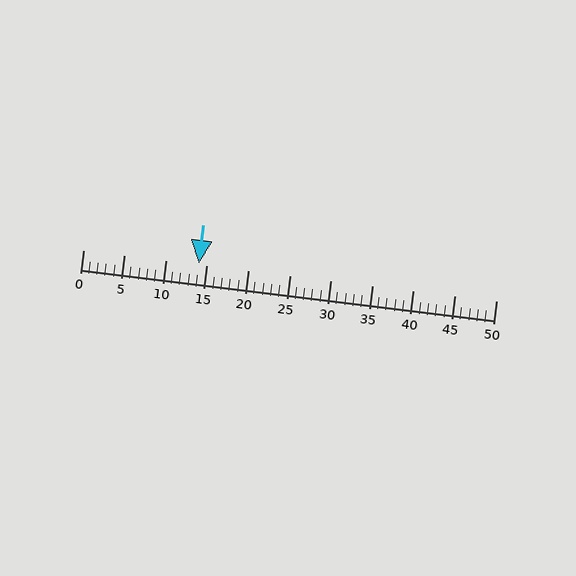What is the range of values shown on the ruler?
The ruler shows values from 0 to 50.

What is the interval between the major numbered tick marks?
The major tick marks are spaced 5 units apart.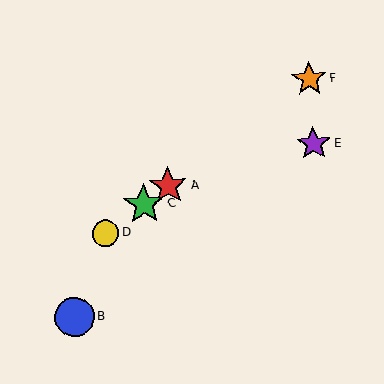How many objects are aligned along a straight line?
4 objects (A, C, D, F) are aligned along a straight line.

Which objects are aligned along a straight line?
Objects A, C, D, F are aligned along a straight line.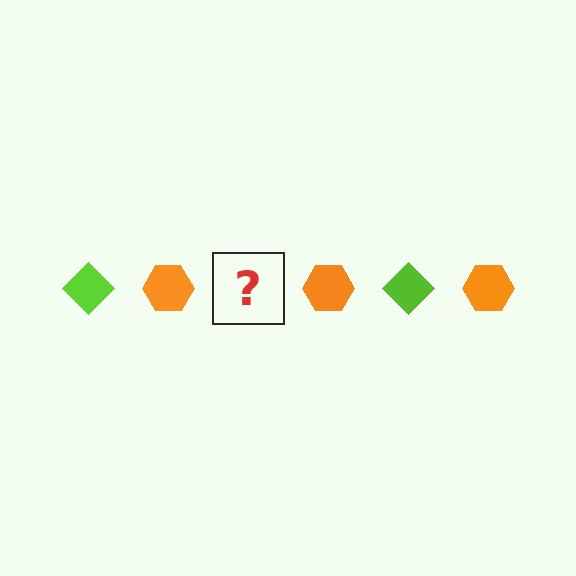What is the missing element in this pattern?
The missing element is a lime diamond.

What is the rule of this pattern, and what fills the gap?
The rule is that the pattern alternates between lime diamond and orange hexagon. The gap should be filled with a lime diamond.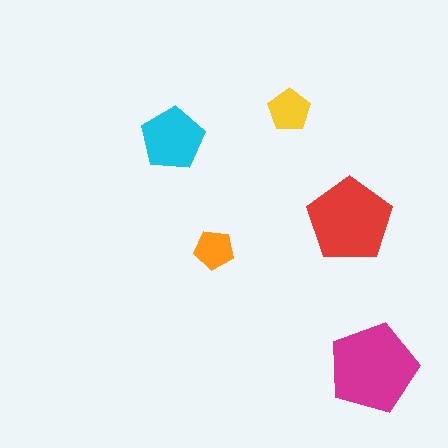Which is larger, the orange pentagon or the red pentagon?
The red one.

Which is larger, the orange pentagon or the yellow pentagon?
The yellow one.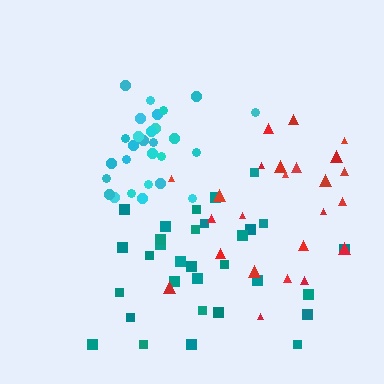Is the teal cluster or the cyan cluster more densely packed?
Cyan.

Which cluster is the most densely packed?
Cyan.